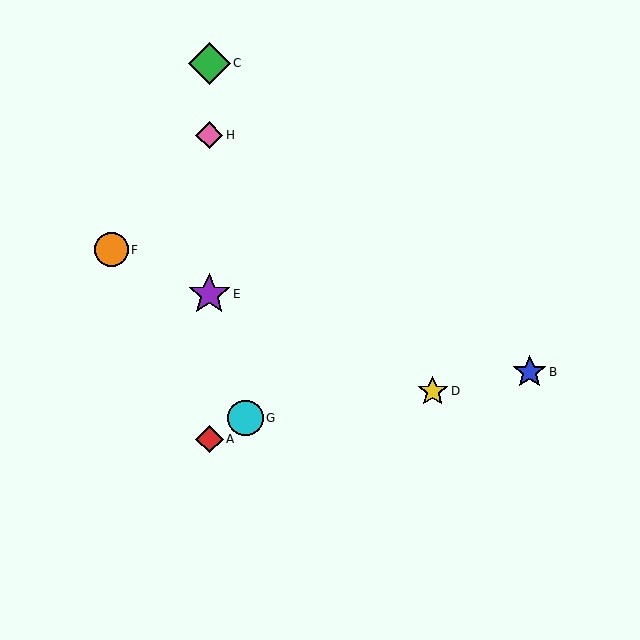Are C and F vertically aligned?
No, C is at x≈209 and F is at x≈111.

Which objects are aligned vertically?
Objects A, C, E, H are aligned vertically.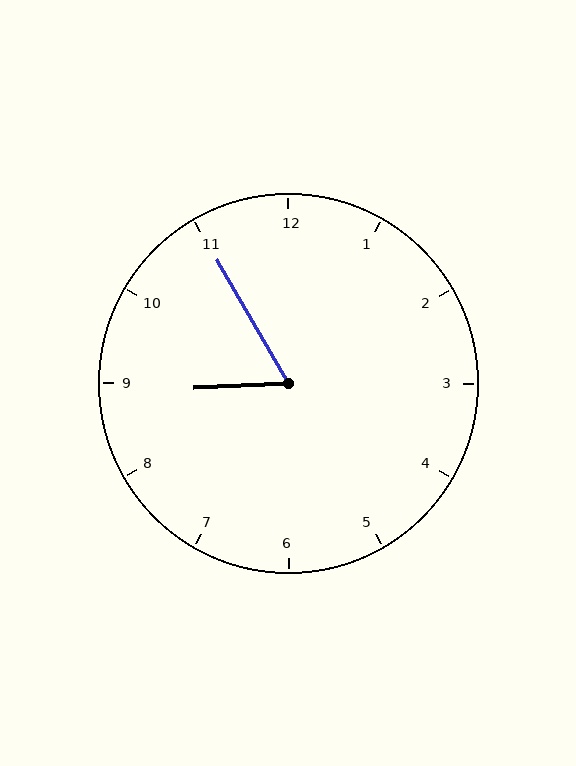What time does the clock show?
8:55.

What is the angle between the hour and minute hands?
Approximately 62 degrees.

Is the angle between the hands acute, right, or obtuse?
It is acute.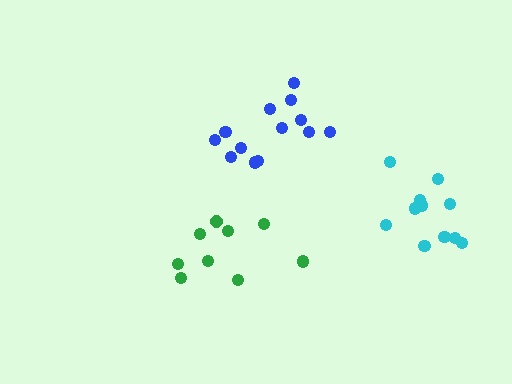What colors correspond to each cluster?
The clusters are colored: cyan, green, blue.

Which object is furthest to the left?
The green cluster is leftmost.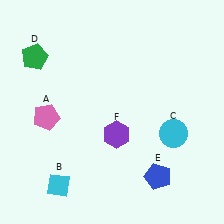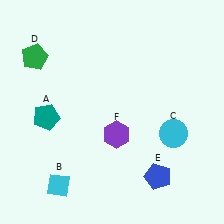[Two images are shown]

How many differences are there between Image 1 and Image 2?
There is 1 difference between the two images.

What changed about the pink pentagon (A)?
In Image 1, A is pink. In Image 2, it changed to teal.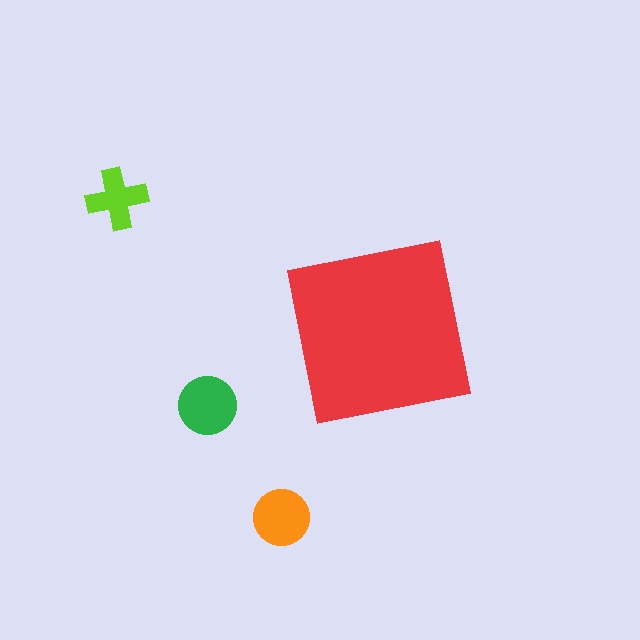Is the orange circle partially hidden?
No, the orange circle is fully visible.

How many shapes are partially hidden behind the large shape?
0 shapes are partially hidden.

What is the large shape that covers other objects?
A red square.